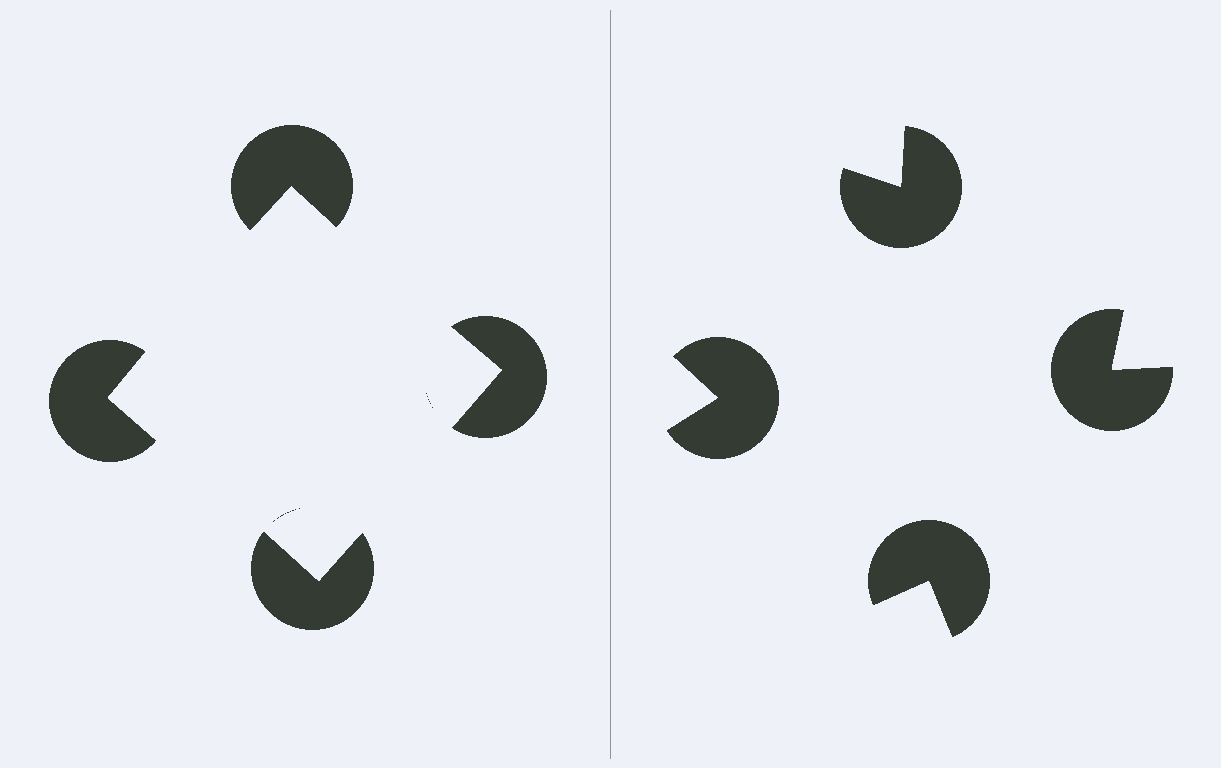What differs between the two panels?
The pac-man discs are positioned identically on both sides; only the wedge orientations differ. On the left they align to a square; on the right they are misaligned.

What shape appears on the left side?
An illusory square.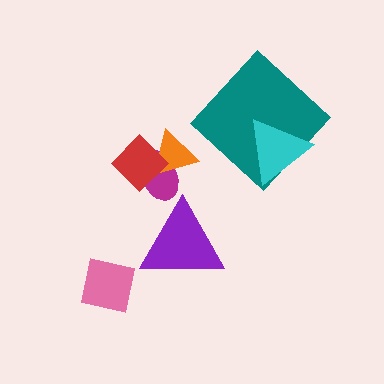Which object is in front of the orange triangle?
The red diamond is in front of the orange triangle.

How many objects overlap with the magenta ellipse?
2 objects overlap with the magenta ellipse.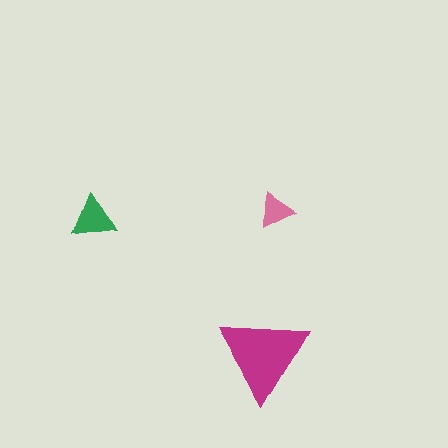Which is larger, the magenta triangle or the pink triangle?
The magenta one.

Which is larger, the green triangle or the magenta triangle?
The magenta one.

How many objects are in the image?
There are 3 objects in the image.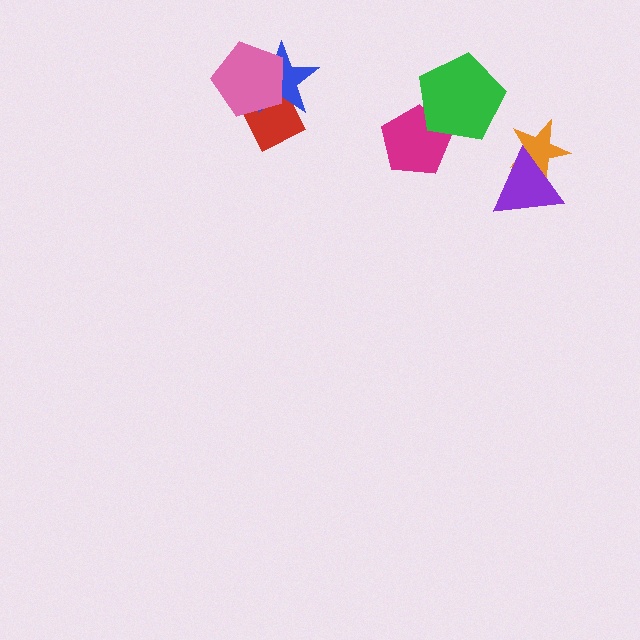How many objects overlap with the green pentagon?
1 object overlaps with the green pentagon.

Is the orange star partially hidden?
Yes, it is partially covered by another shape.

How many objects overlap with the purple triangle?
1 object overlaps with the purple triangle.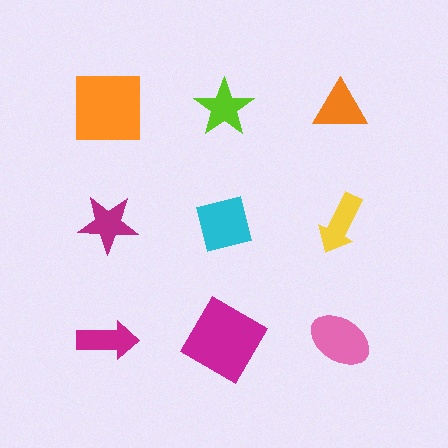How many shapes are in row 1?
3 shapes.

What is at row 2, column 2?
A cyan square.